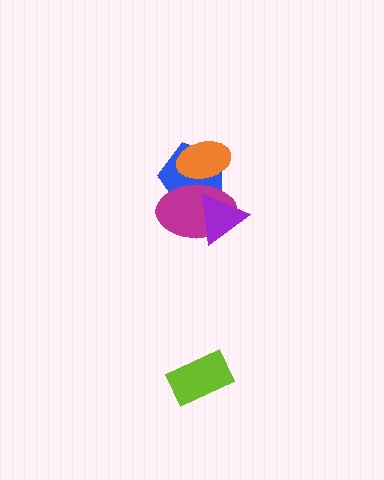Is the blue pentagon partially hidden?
Yes, it is partially covered by another shape.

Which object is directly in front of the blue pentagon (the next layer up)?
The magenta ellipse is directly in front of the blue pentagon.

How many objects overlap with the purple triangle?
2 objects overlap with the purple triangle.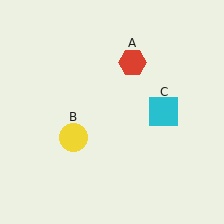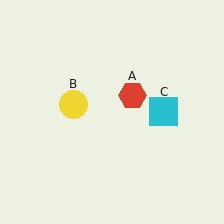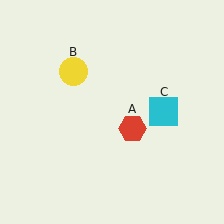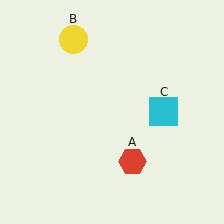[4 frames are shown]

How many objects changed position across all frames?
2 objects changed position: red hexagon (object A), yellow circle (object B).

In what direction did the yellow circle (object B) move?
The yellow circle (object B) moved up.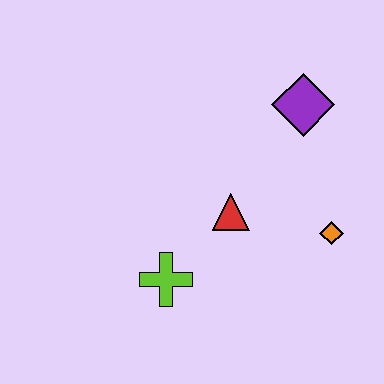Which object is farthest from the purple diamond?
The lime cross is farthest from the purple diamond.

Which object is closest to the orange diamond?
The red triangle is closest to the orange diamond.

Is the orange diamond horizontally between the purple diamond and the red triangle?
No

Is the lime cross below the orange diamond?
Yes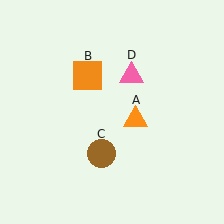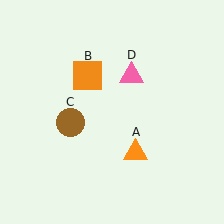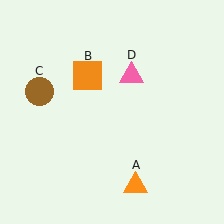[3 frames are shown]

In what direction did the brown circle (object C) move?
The brown circle (object C) moved up and to the left.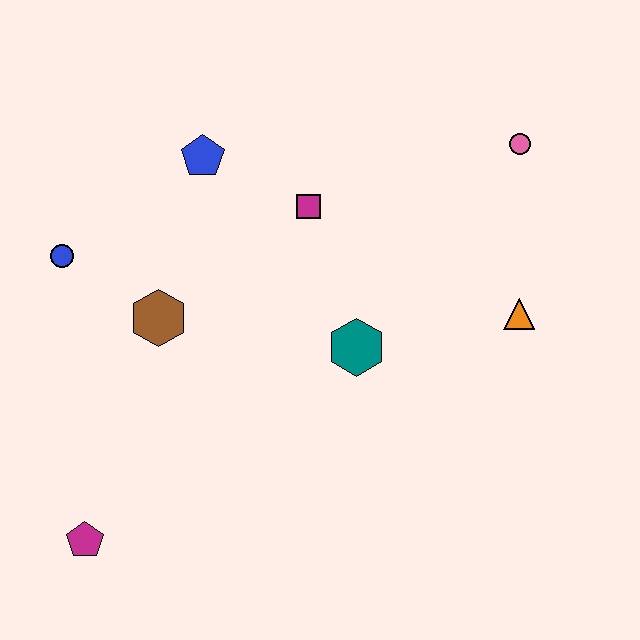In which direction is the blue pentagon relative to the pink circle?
The blue pentagon is to the left of the pink circle.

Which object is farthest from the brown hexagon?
The pink circle is farthest from the brown hexagon.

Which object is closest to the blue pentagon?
The magenta square is closest to the blue pentagon.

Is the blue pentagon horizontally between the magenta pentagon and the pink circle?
Yes